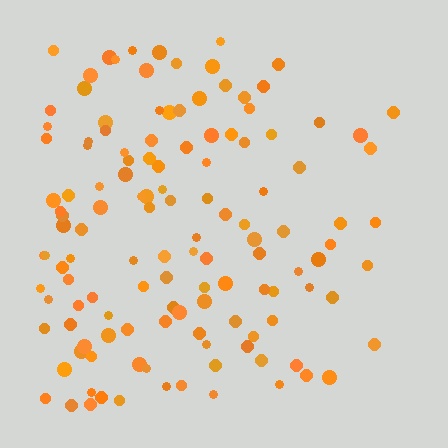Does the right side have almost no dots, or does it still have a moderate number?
Still a moderate number, just noticeably fewer than the left.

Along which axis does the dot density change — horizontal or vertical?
Horizontal.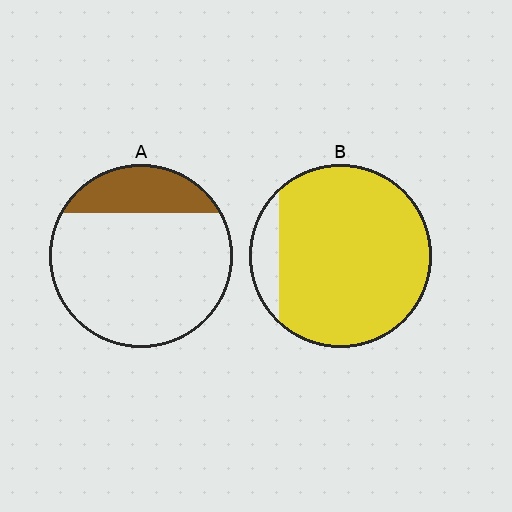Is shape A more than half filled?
No.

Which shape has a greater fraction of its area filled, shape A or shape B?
Shape B.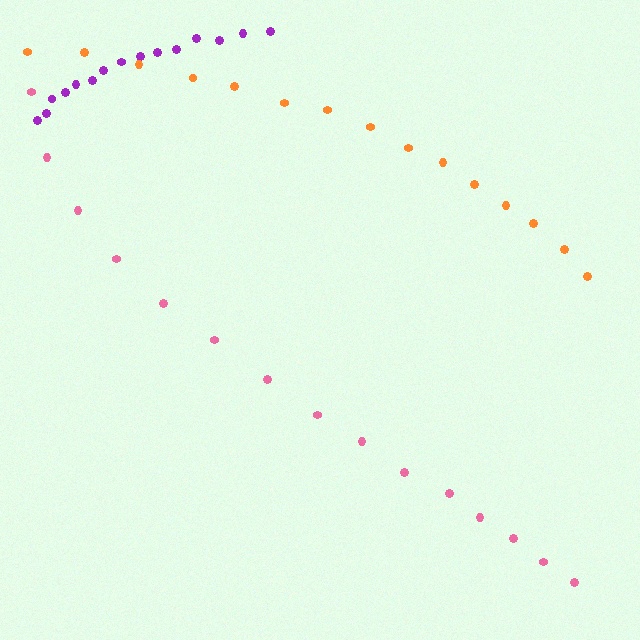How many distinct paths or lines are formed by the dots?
There are 3 distinct paths.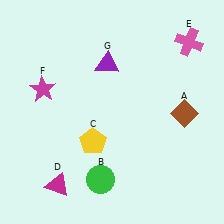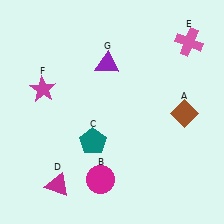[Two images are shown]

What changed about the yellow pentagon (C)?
In Image 1, C is yellow. In Image 2, it changed to teal.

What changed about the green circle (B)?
In Image 1, B is green. In Image 2, it changed to magenta.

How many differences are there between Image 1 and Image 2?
There are 2 differences between the two images.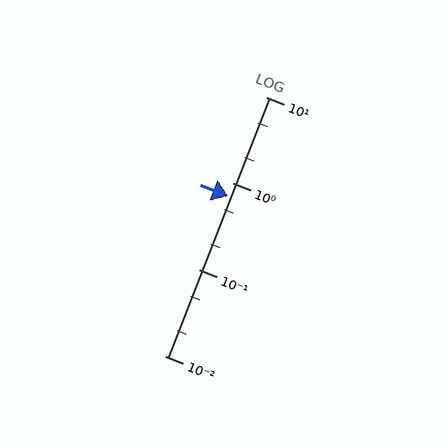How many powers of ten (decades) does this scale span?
The scale spans 3 decades, from 0.01 to 10.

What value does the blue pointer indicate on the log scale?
The pointer indicates approximately 0.71.